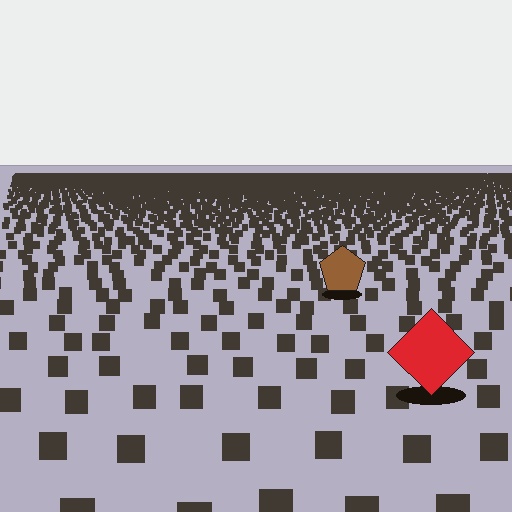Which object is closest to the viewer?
The red diamond is closest. The texture marks near it are larger and more spread out.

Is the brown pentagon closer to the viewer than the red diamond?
No. The red diamond is closer — you can tell from the texture gradient: the ground texture is coarser near it.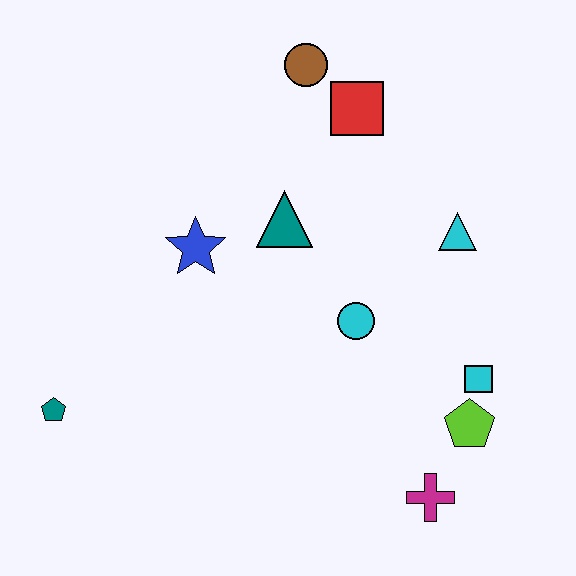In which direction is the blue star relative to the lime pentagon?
The blue star is to the left of the lime pentagon.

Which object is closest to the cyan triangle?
The cyan circle is closest to the cyan triangle.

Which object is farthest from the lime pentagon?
The teal pentagon is farthest from the lime pentagon.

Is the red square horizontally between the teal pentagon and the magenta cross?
Yes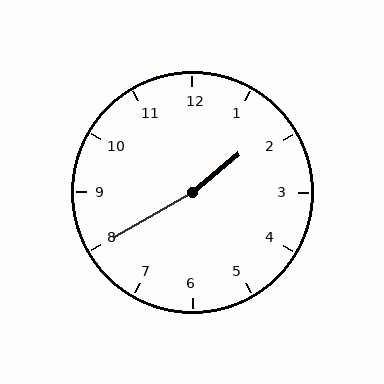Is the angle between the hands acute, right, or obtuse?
It is obtuse.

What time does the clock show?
1:40.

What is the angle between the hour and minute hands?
Approximately 170 degrees.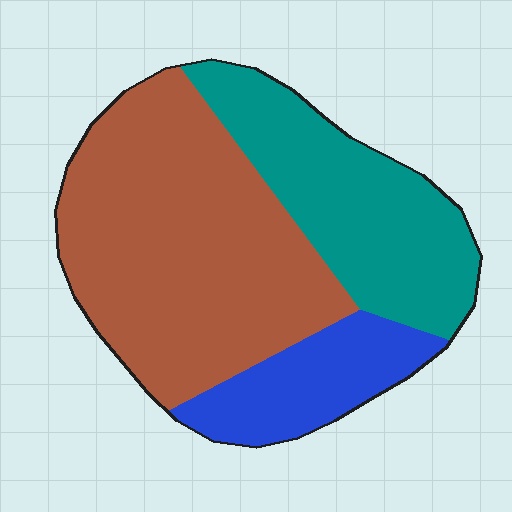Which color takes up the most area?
Brown, at roughly 55%.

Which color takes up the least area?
Blue, at roughly 15%.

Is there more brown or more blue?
Brown.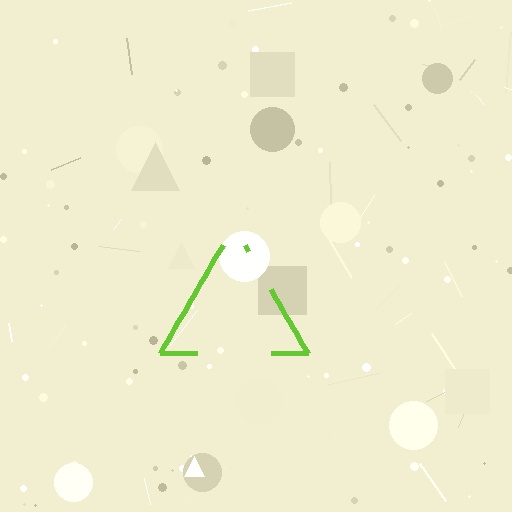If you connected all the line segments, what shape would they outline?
They would outline a triangle.